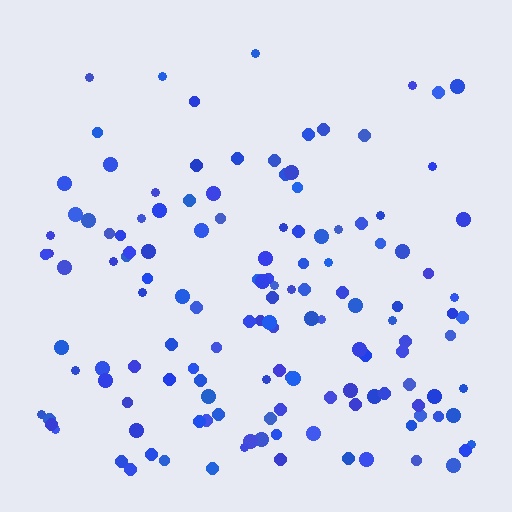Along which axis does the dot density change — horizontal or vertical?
Vertical.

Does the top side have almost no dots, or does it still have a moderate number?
Still a moderate number, just noticeably fewer than the bottom.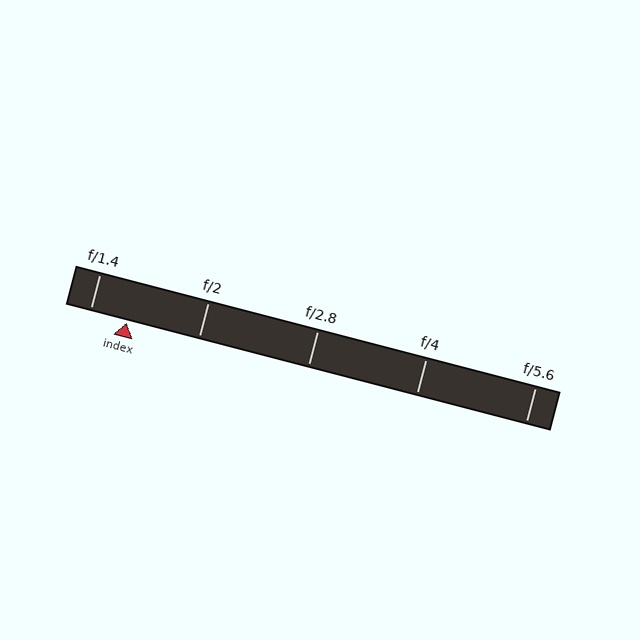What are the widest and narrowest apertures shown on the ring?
The widest aperture shown is f/1.4 and the narrowest is f/5.6.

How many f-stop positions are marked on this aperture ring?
There are 5 f-stop positions marked.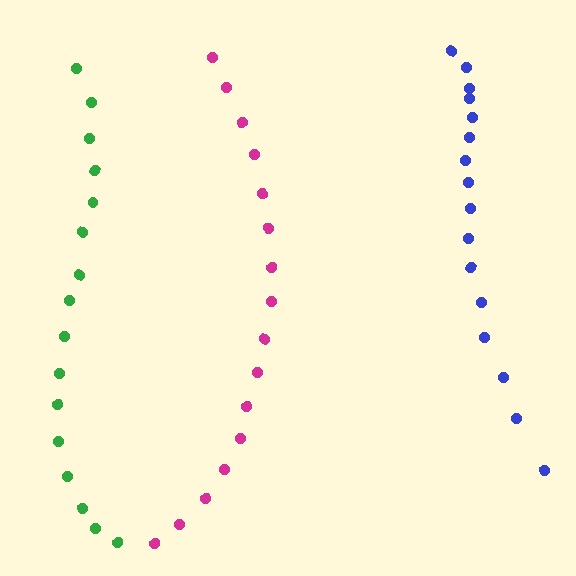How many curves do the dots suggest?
There are 3 distinct paths.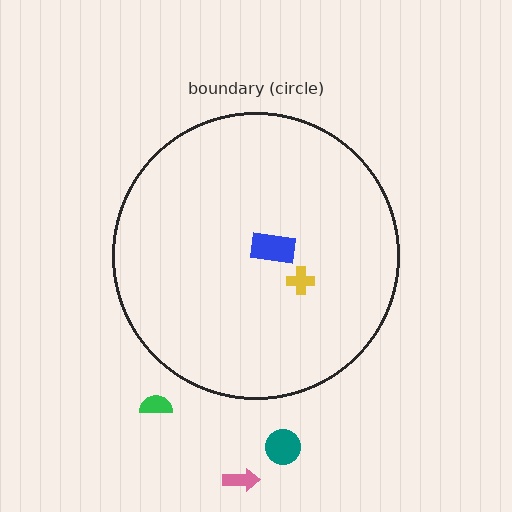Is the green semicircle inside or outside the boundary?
Outside.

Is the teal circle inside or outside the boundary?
Outside.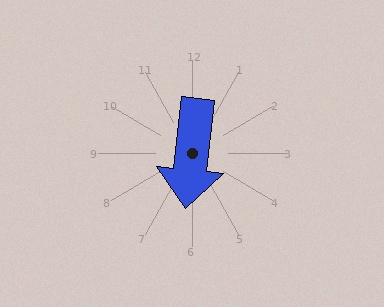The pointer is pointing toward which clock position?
Roughly 6 o'clock.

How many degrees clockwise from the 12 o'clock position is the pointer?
Approximately 186 degrees.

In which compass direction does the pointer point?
South.